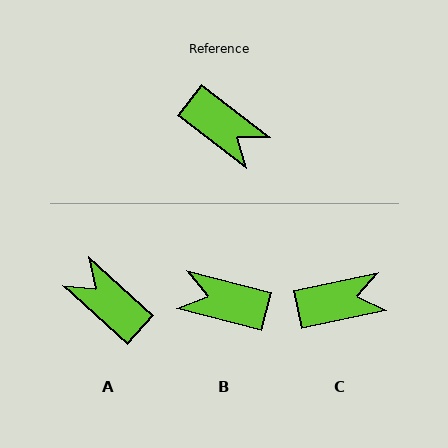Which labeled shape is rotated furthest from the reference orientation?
A, about 175 degrees away.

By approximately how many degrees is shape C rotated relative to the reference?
Approximately 49 degrees counter-clockwise.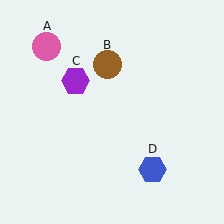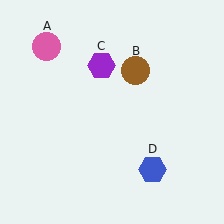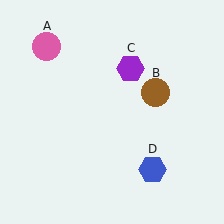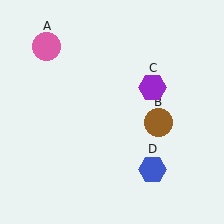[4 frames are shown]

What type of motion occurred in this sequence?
The brown circle (object B), purple hexagon (object C) rotated clockwise around the center of the scene.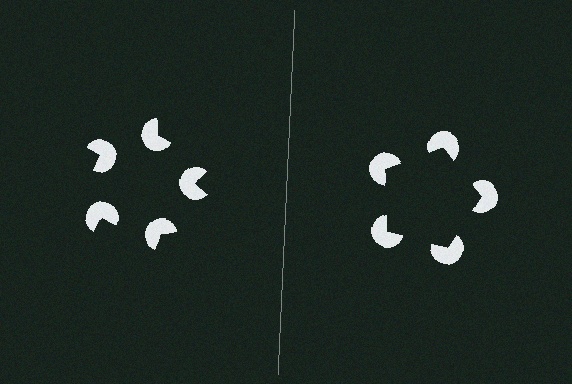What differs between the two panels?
The pac-man discs are positioned identically on both sides; only the wedge orientations differ. On the right they align to a pentagon; on the left they are misaligned.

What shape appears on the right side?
An illusory pentagon.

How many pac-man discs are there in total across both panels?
10 — 5 on each side.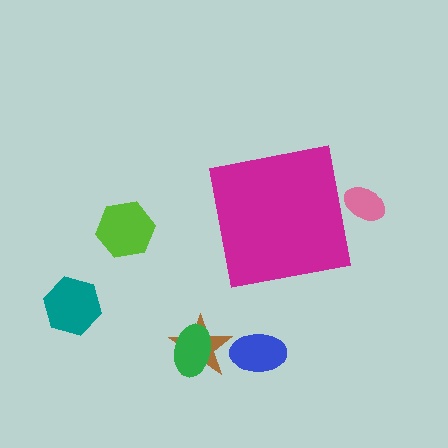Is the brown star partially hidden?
No, the brown star is fully visible.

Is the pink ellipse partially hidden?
Yes, the pink ellipse is partially hidden behind the magenta square.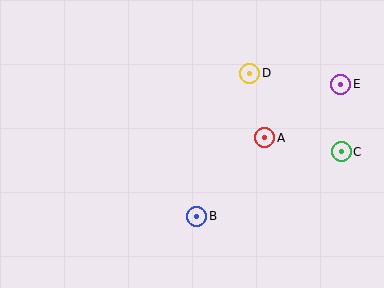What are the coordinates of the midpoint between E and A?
The midpoint between E and A is at (303, 111).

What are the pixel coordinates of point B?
Point B is at (197, 216).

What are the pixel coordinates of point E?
Point E is at (341, 84).